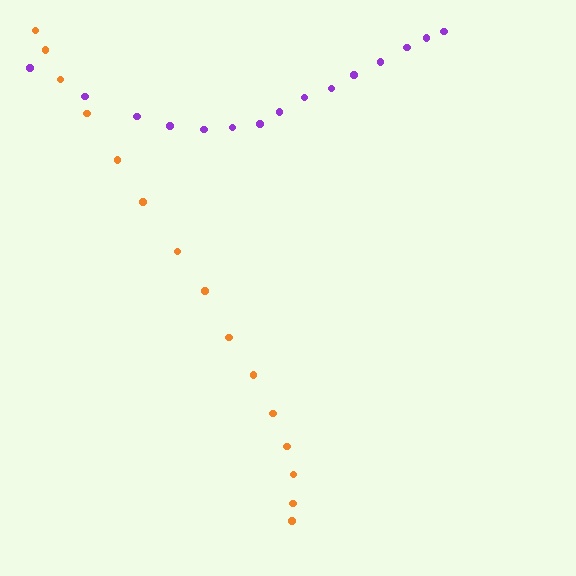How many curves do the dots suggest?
There are 2 distinct paths.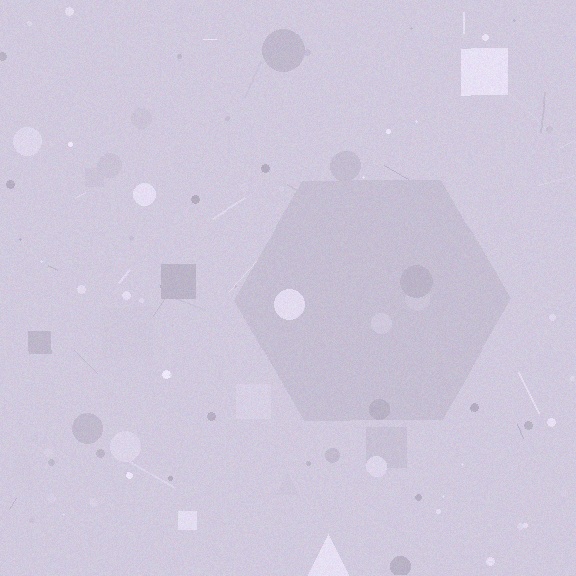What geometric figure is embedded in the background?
A hexagon is embedded in the background.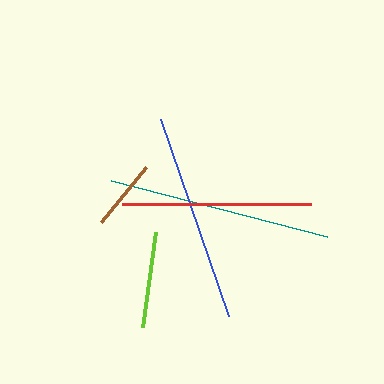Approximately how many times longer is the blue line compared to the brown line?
The blue line is approximately 2.9 times the length of the brown line.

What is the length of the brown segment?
The brown segment is approximately 71 pixels long.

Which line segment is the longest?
The teal line is the longest at approximately 223 pixels.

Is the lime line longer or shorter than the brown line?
The lime line is longer than the brown line.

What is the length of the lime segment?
The lime segment is approximately 96 pixels long.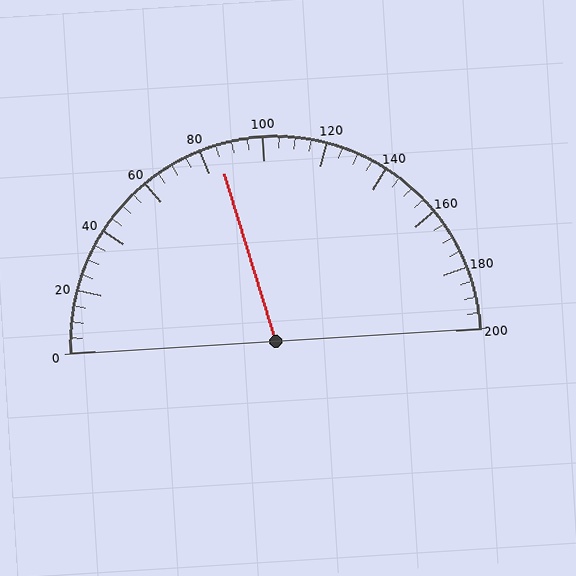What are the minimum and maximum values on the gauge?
The gauge ranges from 0 to 200.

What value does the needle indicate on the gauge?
The needle indicates approximately 85.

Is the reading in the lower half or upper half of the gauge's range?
The reading is in the lower half of the range (0 to 200).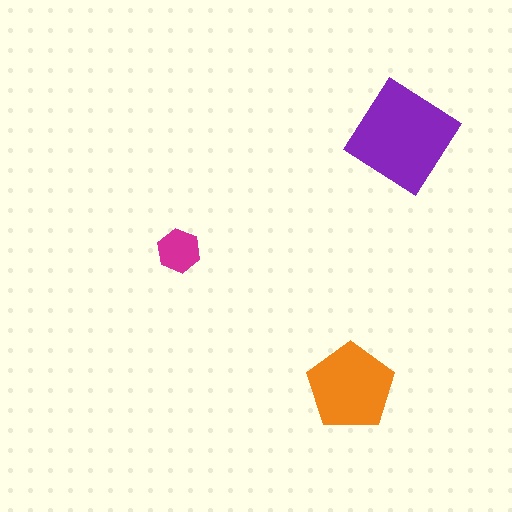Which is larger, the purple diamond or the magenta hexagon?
The purple diamond.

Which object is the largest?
The purple diamond.